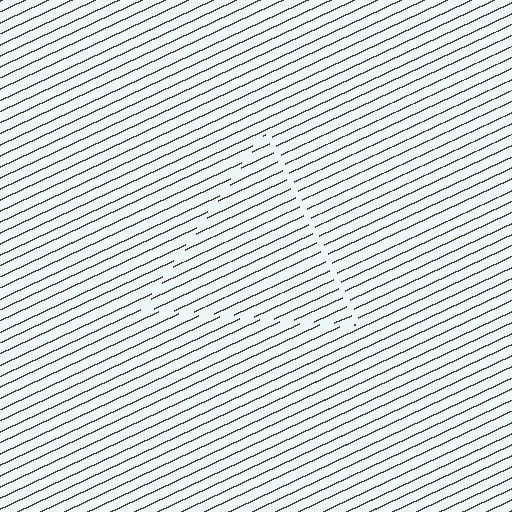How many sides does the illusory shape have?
3 sides — the line-ends trace a triangle.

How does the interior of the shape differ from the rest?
The interior of the shape contains the same grating, shifted by half a period — the contour is defined by the phase discontinuity where line-ends from the inner and outer gratings abut.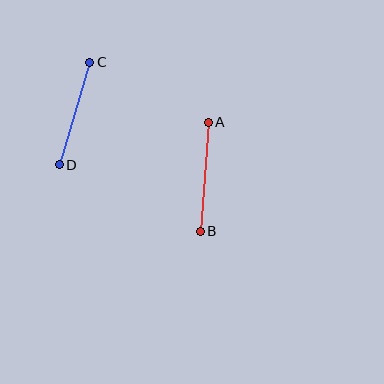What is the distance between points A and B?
The distance is approximately 110 pixels.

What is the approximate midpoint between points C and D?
The midpoint is at approximately (75, 114) pixels.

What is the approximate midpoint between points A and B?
The midpoint is at approximately (204, 177) pixels.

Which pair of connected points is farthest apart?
Points A and B are farthest apart.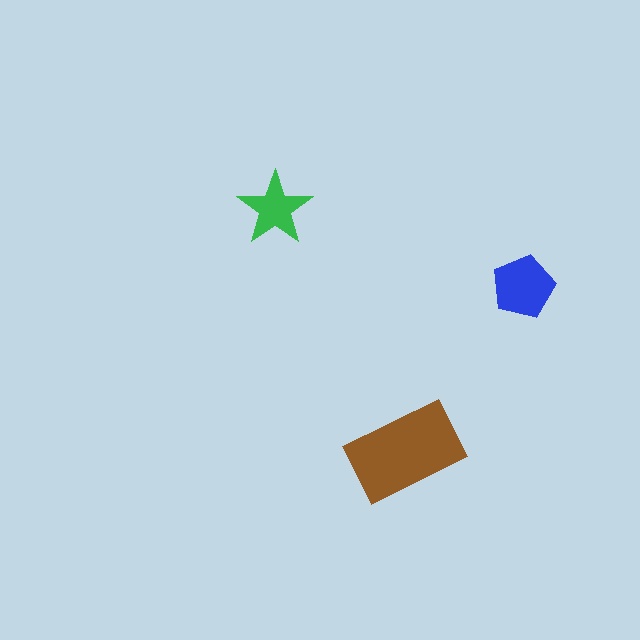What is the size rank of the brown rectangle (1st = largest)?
1st.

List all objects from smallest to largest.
The green star, the blue pentagon, the brown rectangle.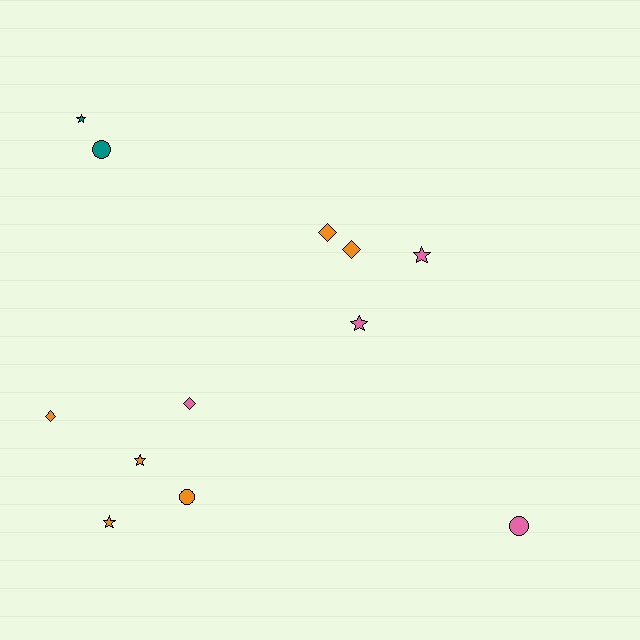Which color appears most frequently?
Orange, with 6 objects.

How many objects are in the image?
There are 12 objects.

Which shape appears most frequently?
Star, with 5 objects.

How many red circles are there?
There are no red circles.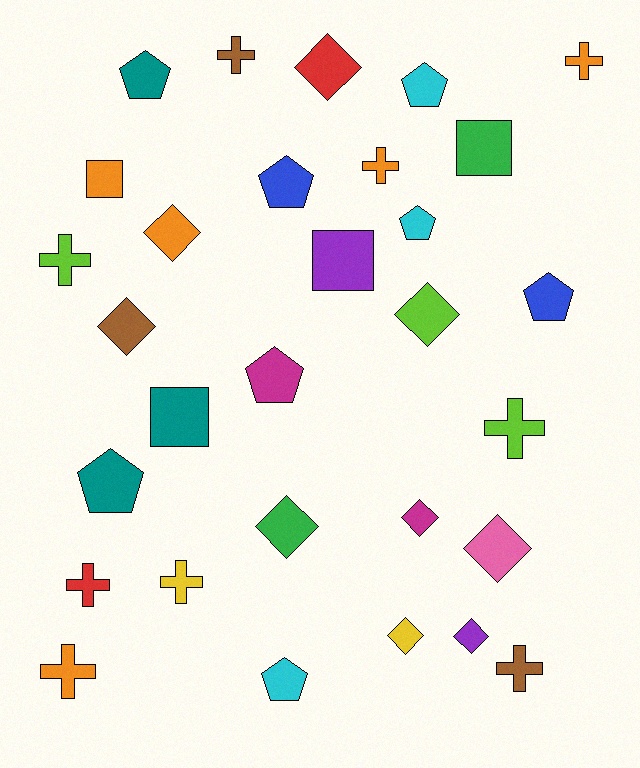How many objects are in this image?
There are 30 objects.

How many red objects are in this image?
There are 2 red objects.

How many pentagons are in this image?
There are 8 pentagons.